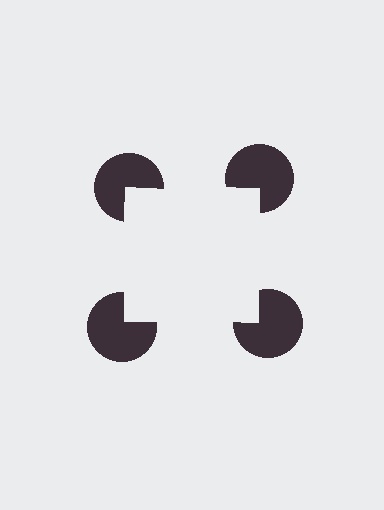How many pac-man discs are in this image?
There are 4 — one at each vertex of the illusory square.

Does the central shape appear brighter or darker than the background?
It typically appears slightly brighter than the background, even though no actual brightness change is drawn.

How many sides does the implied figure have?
4 sides.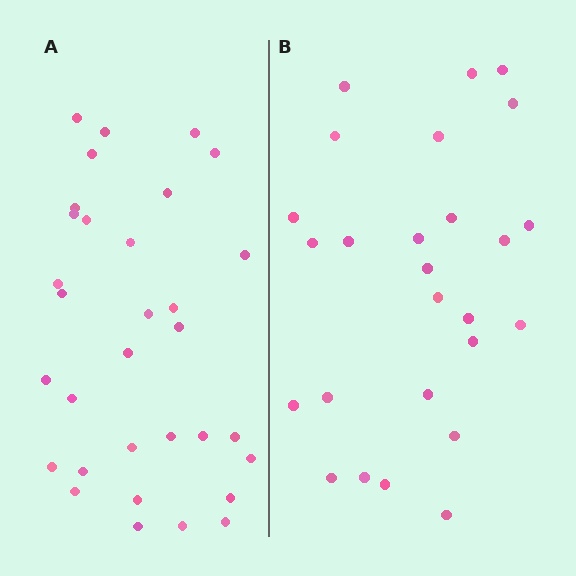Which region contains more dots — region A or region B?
Region A (the left region) has more dots.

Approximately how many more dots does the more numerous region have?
Region A has about 6 more dots than region B.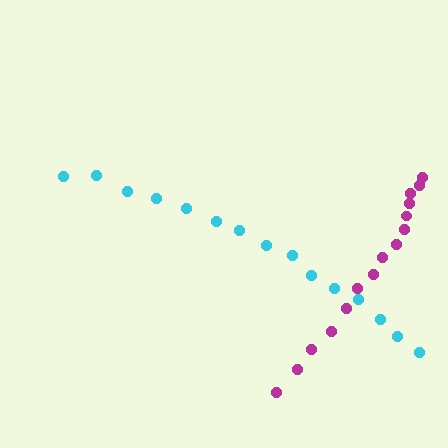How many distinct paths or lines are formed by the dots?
There are 2 distinct paths.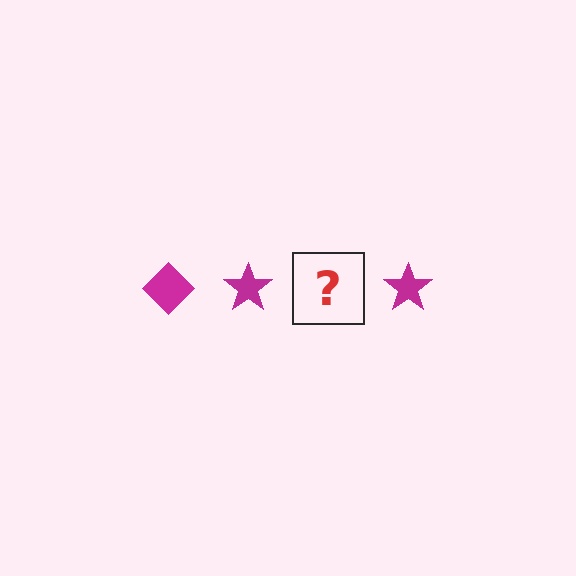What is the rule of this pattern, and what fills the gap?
The rule is that the pattern cycles through diamond, star shapes in magenta. The gap should be filled with a magenta diamond.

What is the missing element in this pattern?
The missing element is a magenta diamond.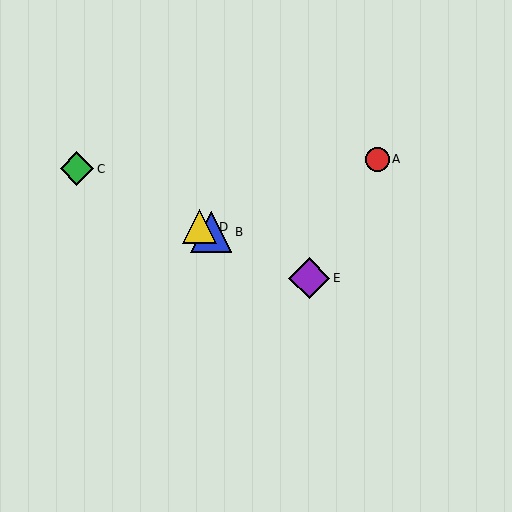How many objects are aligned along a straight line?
4 objects (B, C, D, E) are aligned along a straight line.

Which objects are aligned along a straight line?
Objects B, C, D, E are aligned along a straight line.